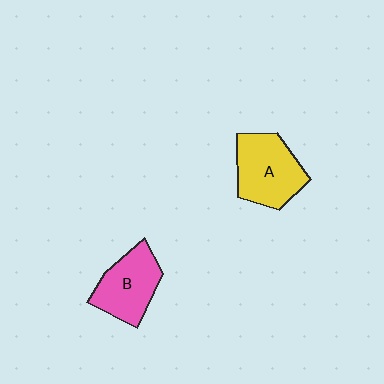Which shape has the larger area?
Shape A (yellow).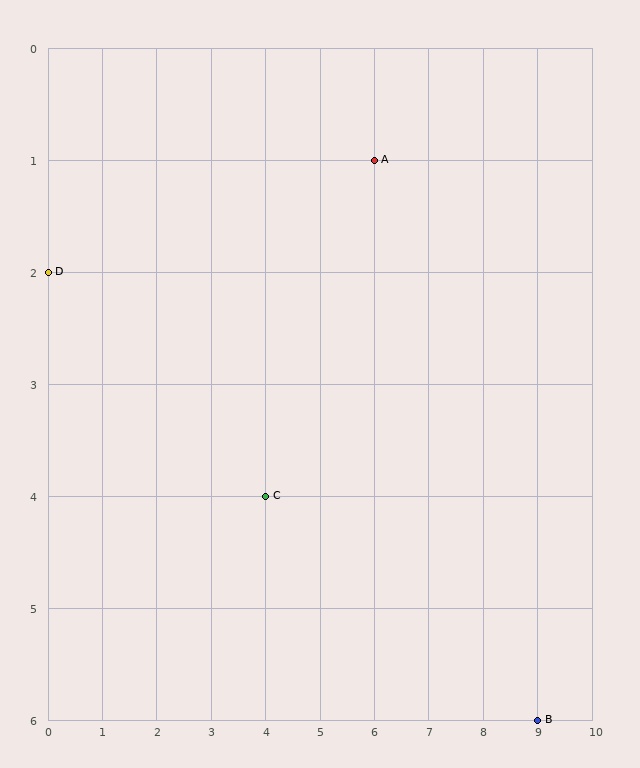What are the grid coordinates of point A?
Point A is at grid coordinates (6, 1).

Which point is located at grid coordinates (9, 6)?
Point B is at (9, 6).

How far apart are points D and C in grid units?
Points D and C are 4 columns and 2 rows apart (about 4.5 grid units diagonally).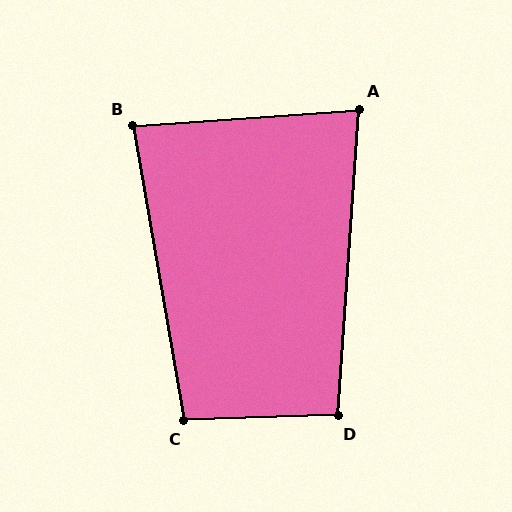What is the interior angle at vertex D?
Approximately 96 degrees (obtuse).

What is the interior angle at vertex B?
Approximately 84 degrees (acute).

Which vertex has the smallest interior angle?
A, at approximately 82 degrees.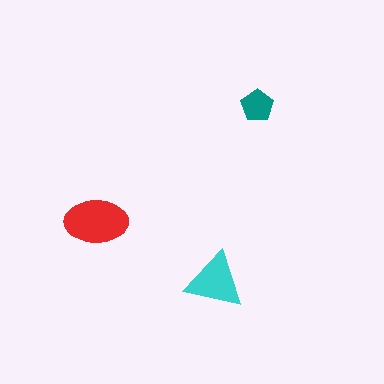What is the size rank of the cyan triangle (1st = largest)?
2nd.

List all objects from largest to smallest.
The red ellipse, the cyan triangle, the teal pentagon.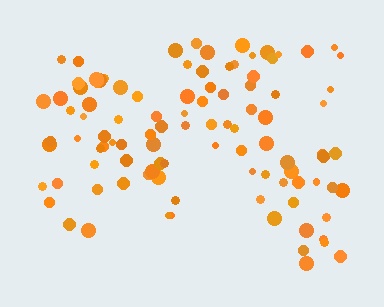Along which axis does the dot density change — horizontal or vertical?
Vertical.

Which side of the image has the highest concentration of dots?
The top.